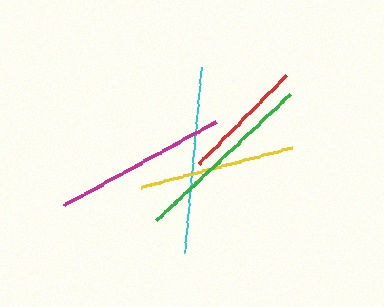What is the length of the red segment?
The red segment is approximately 124 pixels long.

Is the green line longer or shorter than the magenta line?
The green line is longer than the magenta line.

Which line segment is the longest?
The cyan line is the longest at approximately 187 pixels.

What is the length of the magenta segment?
The magenta segment is approximately 173 pixels long.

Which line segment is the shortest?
The red line is the shortest at approximately 124 pixels.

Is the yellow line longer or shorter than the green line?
The green line is longer than the yellow line.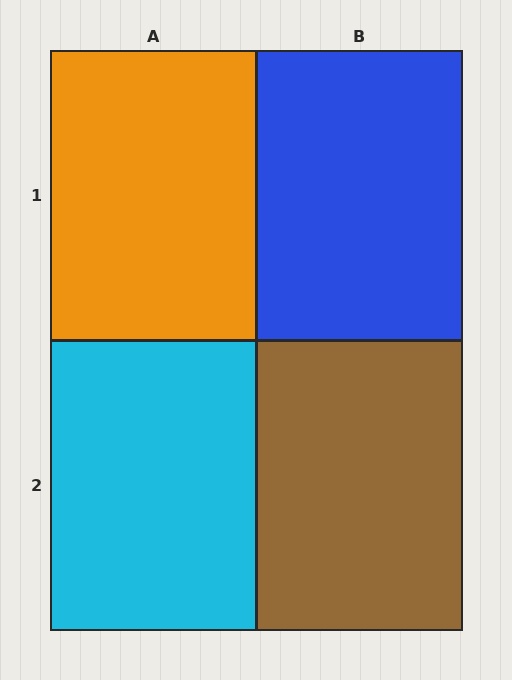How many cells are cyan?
1 cell is cyan.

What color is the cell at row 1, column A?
Orange.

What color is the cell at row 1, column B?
Blue.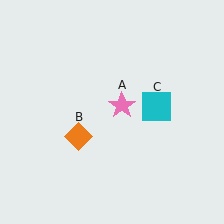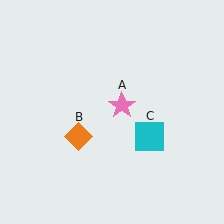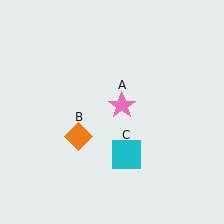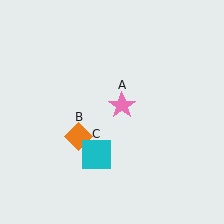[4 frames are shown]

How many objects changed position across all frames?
1 object changed position: cyan square (object C).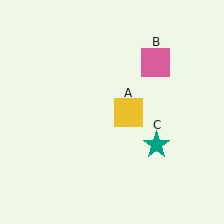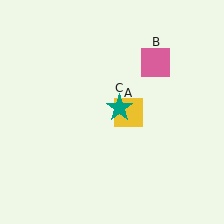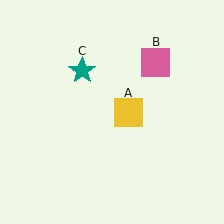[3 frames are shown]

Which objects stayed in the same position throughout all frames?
Yellow square (object A) and pink square (object B) remained stationary.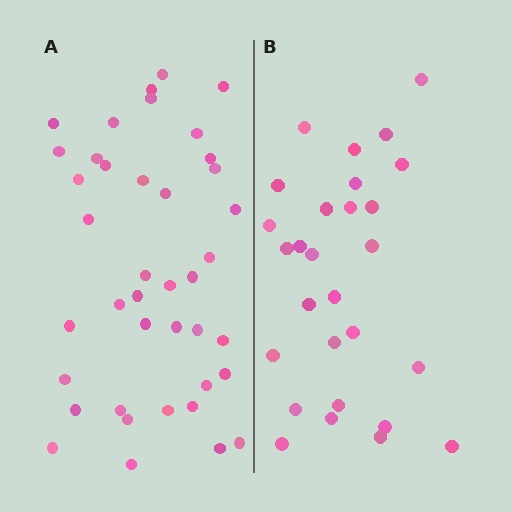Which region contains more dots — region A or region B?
Region A (the left region) has more dots.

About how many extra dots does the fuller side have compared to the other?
Region A has roughly 12 or so more dots than region B.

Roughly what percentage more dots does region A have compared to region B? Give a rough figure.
About 45% more.